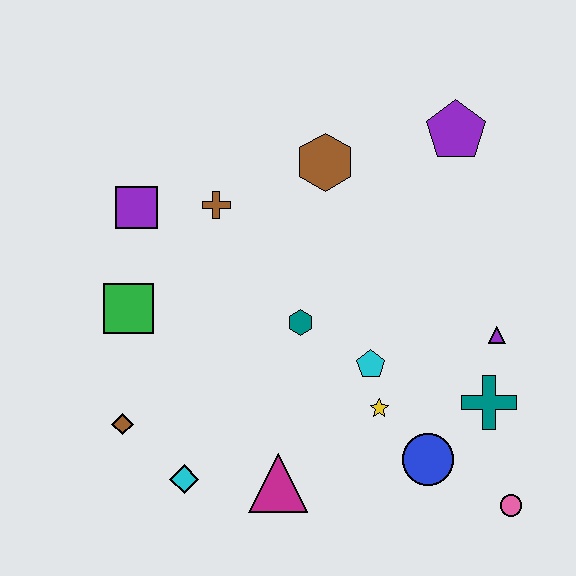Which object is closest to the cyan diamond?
The brown diamond is closest to the cyan diamond.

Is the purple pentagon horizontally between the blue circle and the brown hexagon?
No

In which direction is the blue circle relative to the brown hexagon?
The blue circle is below the brown hexagon.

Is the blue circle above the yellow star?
No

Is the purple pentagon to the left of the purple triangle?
Yes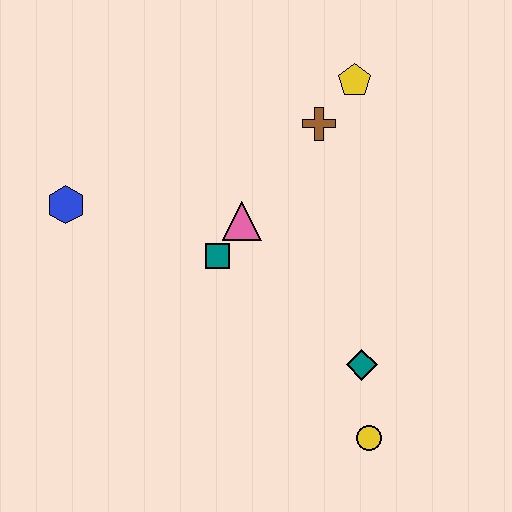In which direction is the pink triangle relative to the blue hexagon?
The pink triangle is to the right of the blue hexagon.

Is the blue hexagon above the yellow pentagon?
No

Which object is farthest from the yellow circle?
The blue hexagon is farthest from the yellow circle.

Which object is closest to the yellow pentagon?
The brown cross is closest to the yellow pentagon.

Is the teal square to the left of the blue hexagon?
No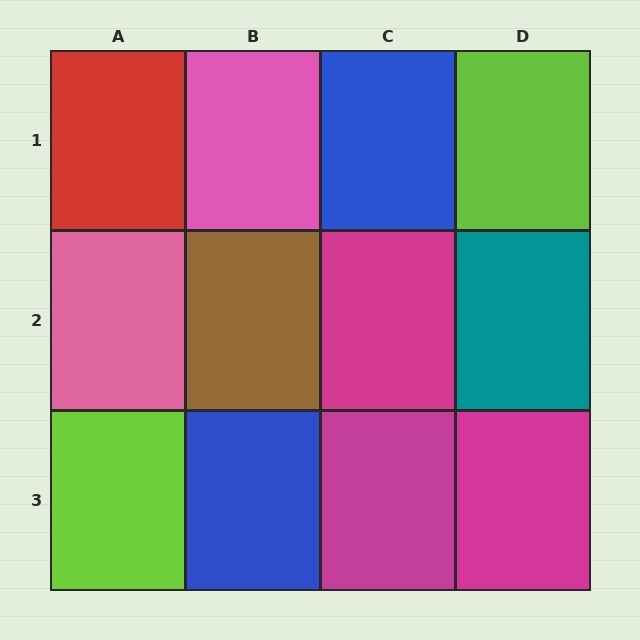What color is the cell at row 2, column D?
Teal.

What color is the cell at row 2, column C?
Magenta.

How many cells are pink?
2 cells are pink.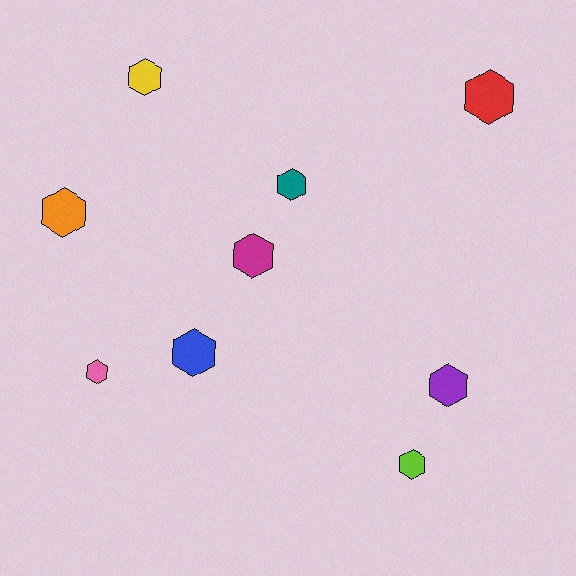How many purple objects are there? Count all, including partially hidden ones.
There is 1 purple object.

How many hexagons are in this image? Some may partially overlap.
There are 9 hexagons.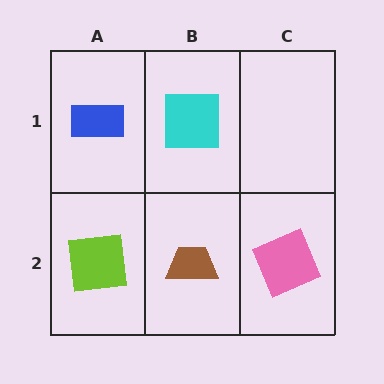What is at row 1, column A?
A blue rectangle.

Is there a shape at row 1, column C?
No, that cell is empty.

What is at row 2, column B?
A brown trapezoid.